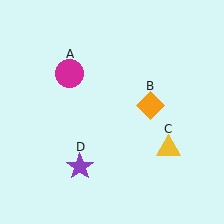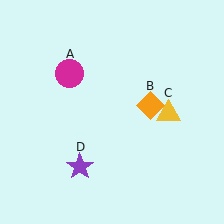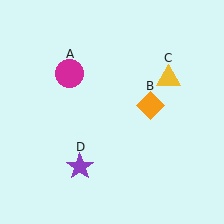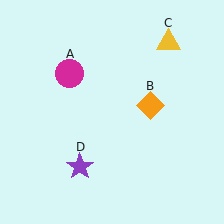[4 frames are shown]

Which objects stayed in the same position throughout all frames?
Magenta circle (object A) and orange diamond (object B) and purple star (object D) remained stationary.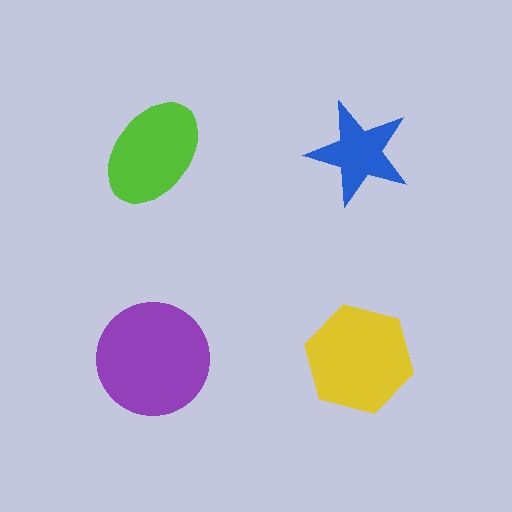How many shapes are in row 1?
2 shapes.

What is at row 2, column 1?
A purple circle.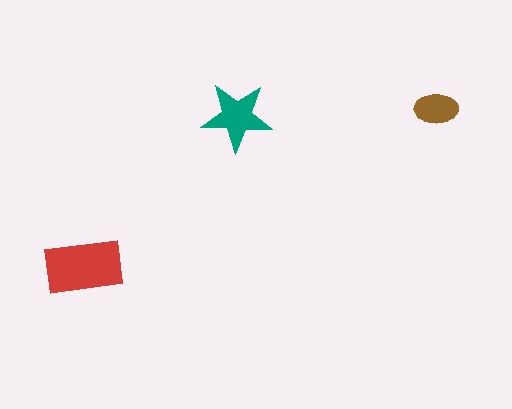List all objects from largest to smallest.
The red rectangle, the teal star, the brown ellipse.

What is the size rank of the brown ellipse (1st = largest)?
3rd.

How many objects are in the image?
There are 3 objects in the image.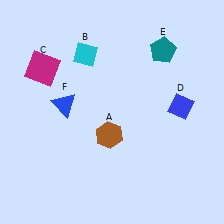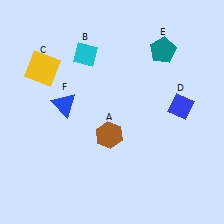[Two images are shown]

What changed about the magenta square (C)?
In Image 1, C is magenta. In Image 2, it changed to yellow.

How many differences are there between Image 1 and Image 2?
There is 1 difference between the two images.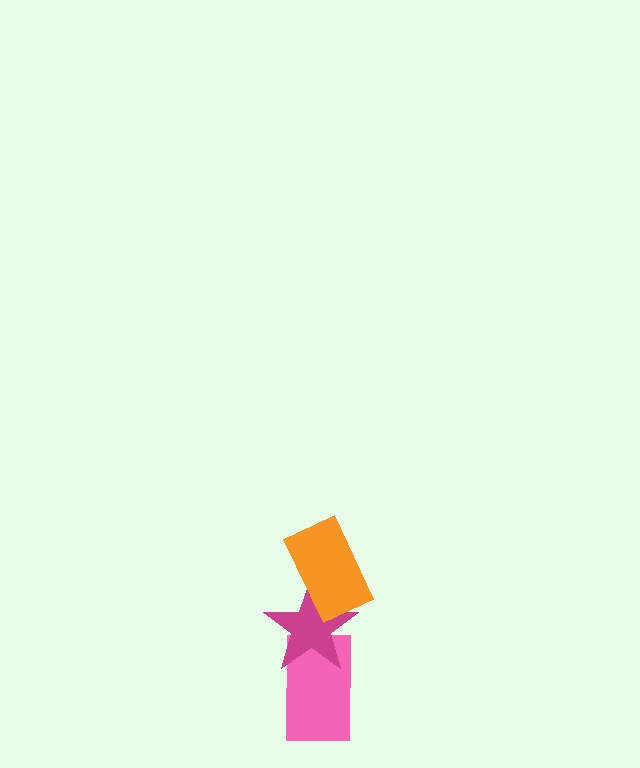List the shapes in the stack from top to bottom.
From top to bottom: the orange rectangle, the magenta star, the pink rectangle.